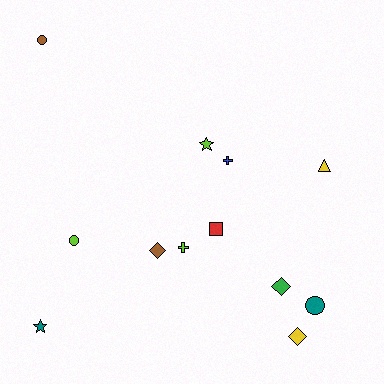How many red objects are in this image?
There is 1 red object.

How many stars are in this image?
There are 2 stars.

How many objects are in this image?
There are 12 objects.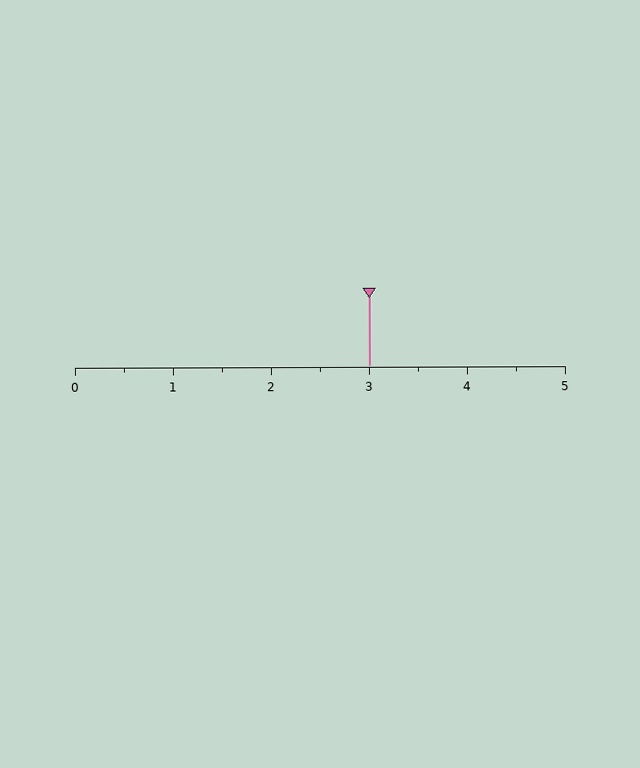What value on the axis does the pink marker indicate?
The marker indicates approximately 3.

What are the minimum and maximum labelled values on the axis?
The axis runs from 0 to 5.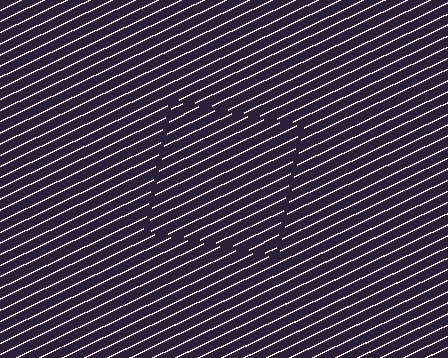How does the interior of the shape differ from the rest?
The interior of the shape contains the same grating, shifted by half a period — the contour is defined by the phase discontinuity where line-ends from the inner and outer gratings abut.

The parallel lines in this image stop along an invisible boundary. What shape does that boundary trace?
An illusory square. The interior of the shape contains the same grating, shifted by half a period — the contour is defined by the phase discontinuity where line-ends from the inner and outer gratings abut.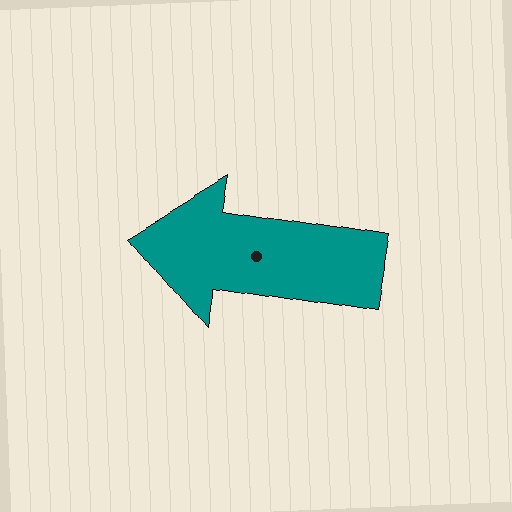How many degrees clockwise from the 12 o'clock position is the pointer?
Approximately 279 degrees.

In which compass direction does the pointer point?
West.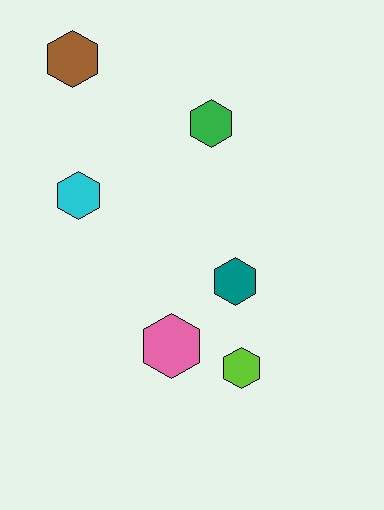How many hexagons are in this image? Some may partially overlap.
There are 6 hexagons.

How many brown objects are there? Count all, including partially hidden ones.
There is 1 brown object.